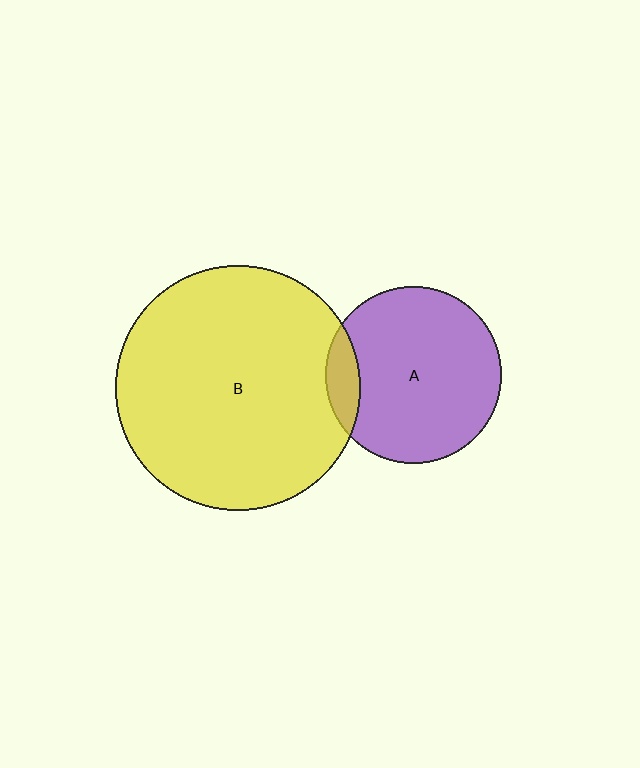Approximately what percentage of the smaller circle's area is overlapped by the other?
Approximately 10%.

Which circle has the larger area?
Circle B (yellow).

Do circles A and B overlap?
Yes.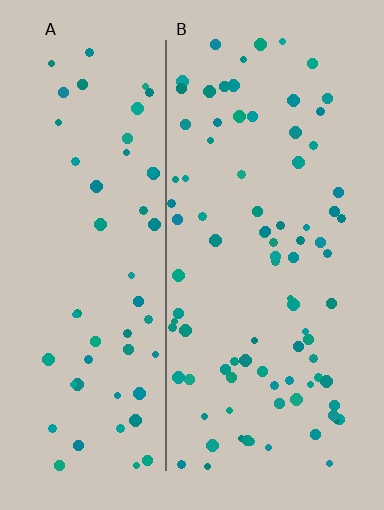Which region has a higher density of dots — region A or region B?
B (the right).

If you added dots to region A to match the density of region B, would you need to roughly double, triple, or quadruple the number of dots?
Approximately double.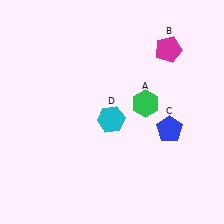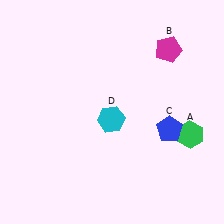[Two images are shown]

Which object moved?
The green hexagon (A) moved right.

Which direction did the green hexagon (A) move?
The green hexagon (A) moved right.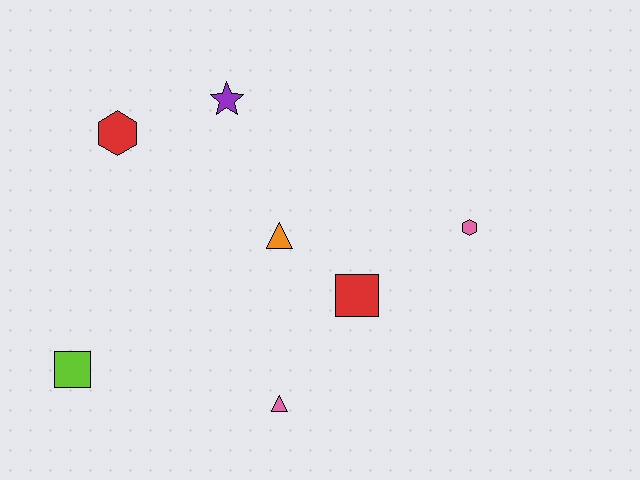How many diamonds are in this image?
There are no diamonds.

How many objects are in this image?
There are 7 objects.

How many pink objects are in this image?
There are 2 pink objects.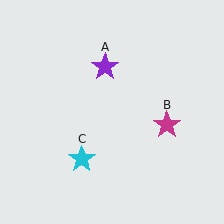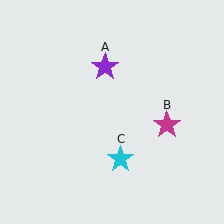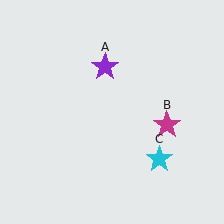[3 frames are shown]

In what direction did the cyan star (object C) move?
The cyan star (object C) moved right.